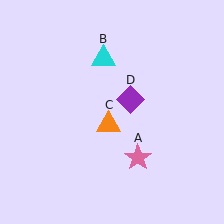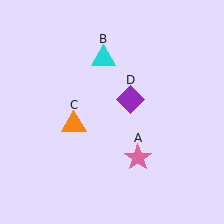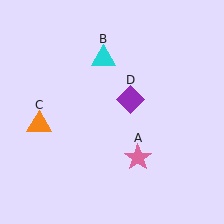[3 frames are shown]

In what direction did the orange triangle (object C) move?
The orange triangle (object C) moved left.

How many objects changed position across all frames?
1 object changed position: orange triangle (object C).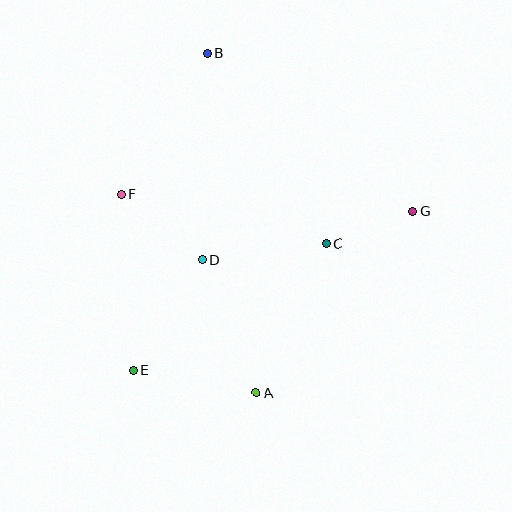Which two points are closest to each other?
Points C and G are closest to each other.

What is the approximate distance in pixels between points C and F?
The distance between C and F is approximately 211 pixels.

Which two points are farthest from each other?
Points A and B are farthest from each other.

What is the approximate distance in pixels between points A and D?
The distance between A and D is approximately 144 pixels.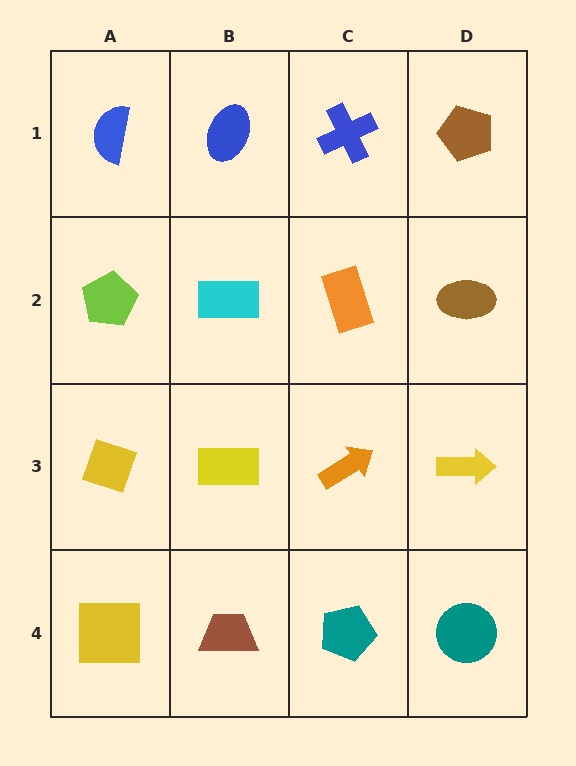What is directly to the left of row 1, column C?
A blue ellipse.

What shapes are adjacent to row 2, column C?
A blue cross (row 1, column C), an orange arrow (row 3, column C), a cyan rectangle (row 2, column B), a brown ellipse (row 2, column D).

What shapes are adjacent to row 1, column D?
A brown ellipse (row 2, column D), a blue cross (row 1, column C).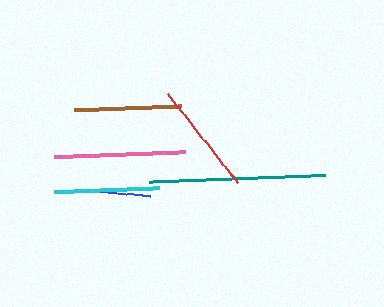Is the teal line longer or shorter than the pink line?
The teal line is longer than the pink line.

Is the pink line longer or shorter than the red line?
The pink line is longer than the red line.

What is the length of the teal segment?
The teal segment is approximately 176 pixels long.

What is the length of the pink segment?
The pink segment is approximately 131 pixels long.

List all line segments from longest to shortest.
From longest to shortest: teal, pink, red, brown, cyan, blue.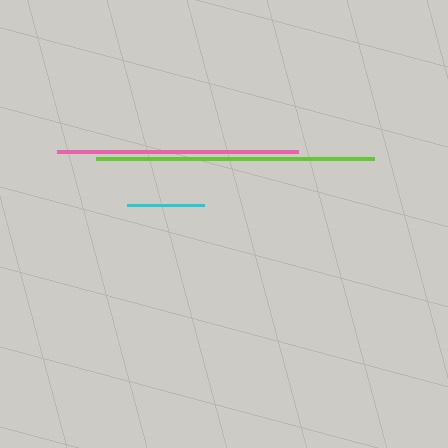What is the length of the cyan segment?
The cyan segment is approximately 77 pixels long.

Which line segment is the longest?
The lime line is the longest at approximately 278 pixels.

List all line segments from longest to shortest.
From longest to shortest: lime, pink, cyan.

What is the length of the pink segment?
The pink segment is approximately 241 pixels long.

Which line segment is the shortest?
The cyan line is the shortest at approximately 77 pixels.